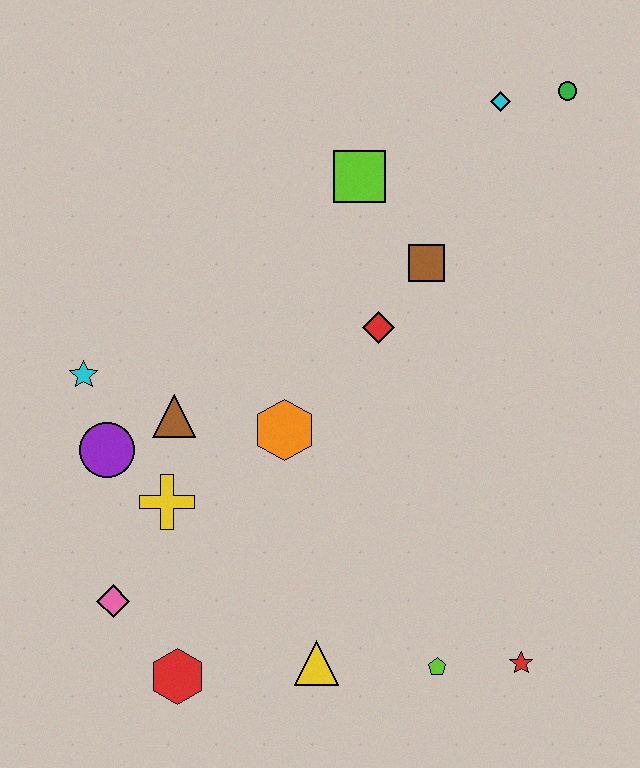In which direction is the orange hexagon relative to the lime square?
The orange hexagon is below the lime square.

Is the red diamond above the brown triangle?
Yes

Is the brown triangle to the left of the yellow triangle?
Yes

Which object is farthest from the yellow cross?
The green circle is farthest from the yellow cross.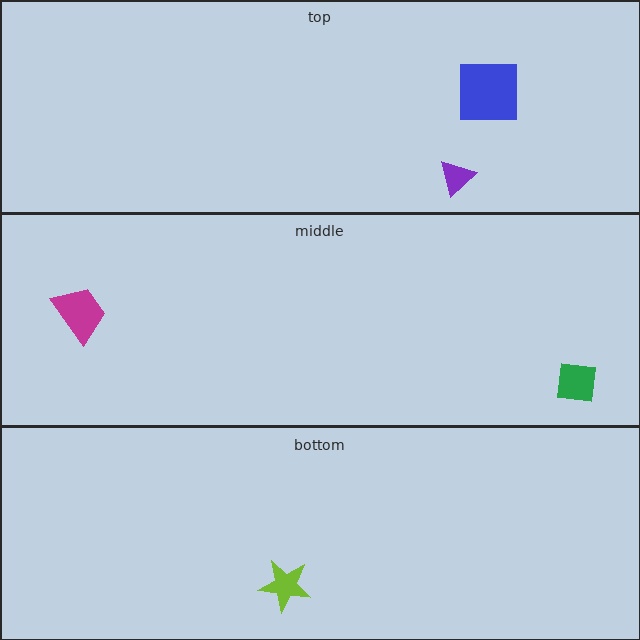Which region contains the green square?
The middle region.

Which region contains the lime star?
The bottom region.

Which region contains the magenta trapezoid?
The middle region.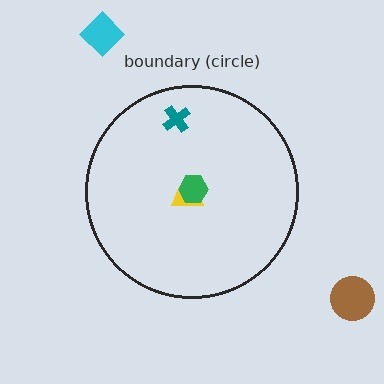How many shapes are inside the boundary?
3 inside, 2 outside.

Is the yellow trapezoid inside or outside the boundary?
Inside.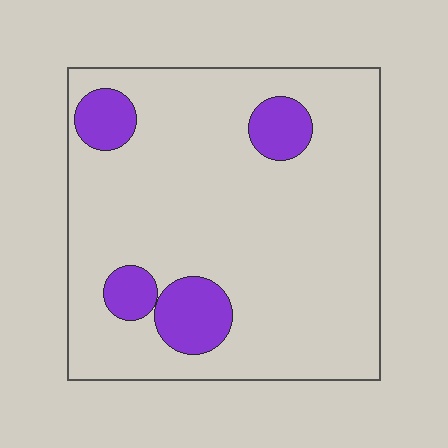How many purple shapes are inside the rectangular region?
4.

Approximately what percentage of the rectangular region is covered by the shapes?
Approximately 15%.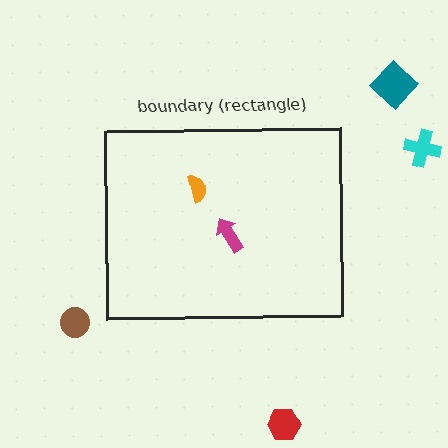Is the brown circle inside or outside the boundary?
Outside.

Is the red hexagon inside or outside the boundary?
Outside.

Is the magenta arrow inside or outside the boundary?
Inside.